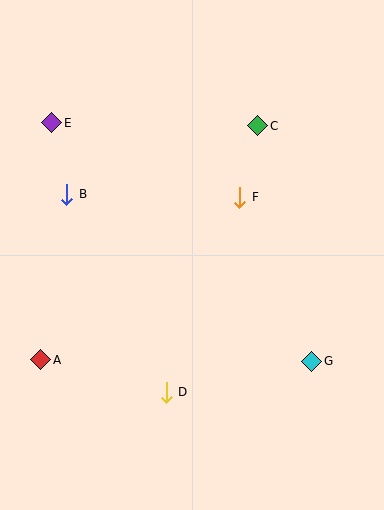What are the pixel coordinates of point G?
Point G is at (312, 361).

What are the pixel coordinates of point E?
Point E is at (52, 123).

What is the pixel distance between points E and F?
The distance between E and F is 202 pixels.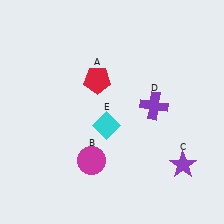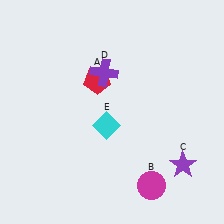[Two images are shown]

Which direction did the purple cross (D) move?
The purple cross (D) moved left.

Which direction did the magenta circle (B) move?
The magenta circle (B) moved right.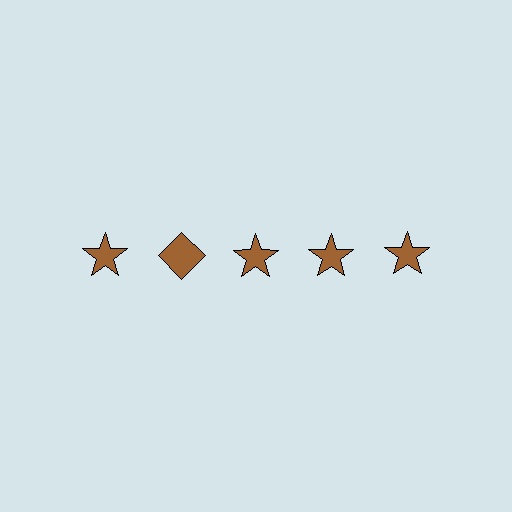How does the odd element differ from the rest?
It has a different shape: diamond instead of star.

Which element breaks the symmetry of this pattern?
The brown diamond in the top row, second from left column breaks the symmetry. All other shapes are brown stars.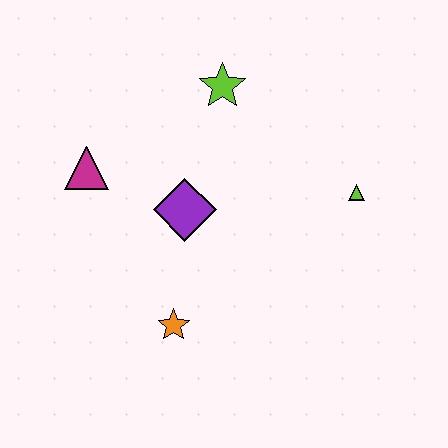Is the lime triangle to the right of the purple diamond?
Yes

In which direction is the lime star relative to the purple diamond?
The lime star is above the purple diamond.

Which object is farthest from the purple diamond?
The lime triangle is farthest from the purple diamond.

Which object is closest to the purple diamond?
The magenta triangle is closest to the purple diamond.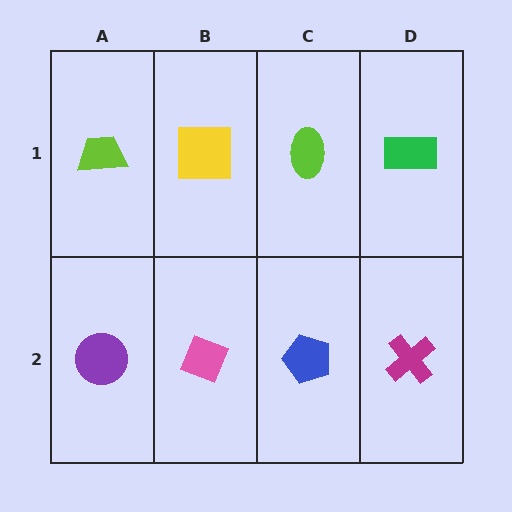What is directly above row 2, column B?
A yellow square.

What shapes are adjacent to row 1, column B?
A pink diamond (row 2, column B), a lime trapezoid (row 1, column A), a lime ellipse (row 1, column C).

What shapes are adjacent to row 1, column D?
A magenta cross (row 2, column D), a lime ellipse (row 1, column C).